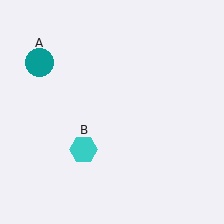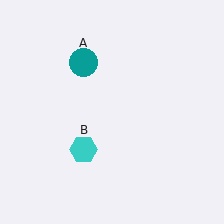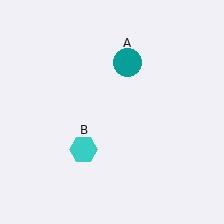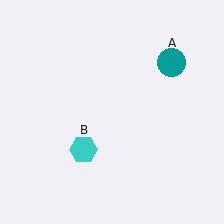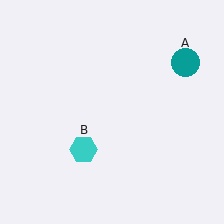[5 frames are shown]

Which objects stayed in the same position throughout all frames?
Cyan hexagon (object B) remained stationary.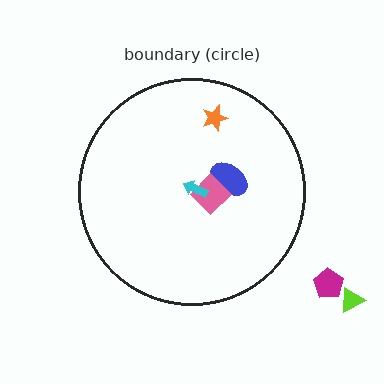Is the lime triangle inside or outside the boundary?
Outside.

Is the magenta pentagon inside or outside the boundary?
Outside.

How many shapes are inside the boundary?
4 inside, 2 outside.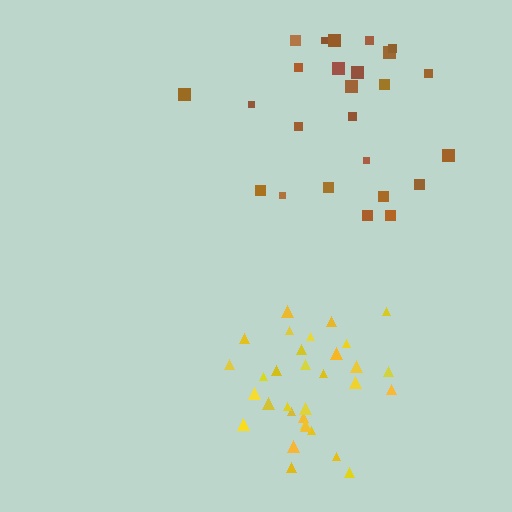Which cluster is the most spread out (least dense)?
Brown.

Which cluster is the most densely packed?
Yellow.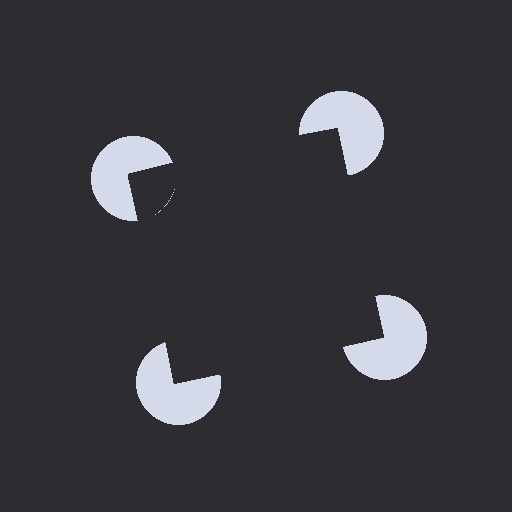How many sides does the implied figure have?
4 sides.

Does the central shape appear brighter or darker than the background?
It typically appears slightly darker than the background, even though no actual brightness change is drawn.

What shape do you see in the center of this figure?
An illusory square — its edges are inferred from the aligned wedge cuts in the pac-man discs, not physically drawn.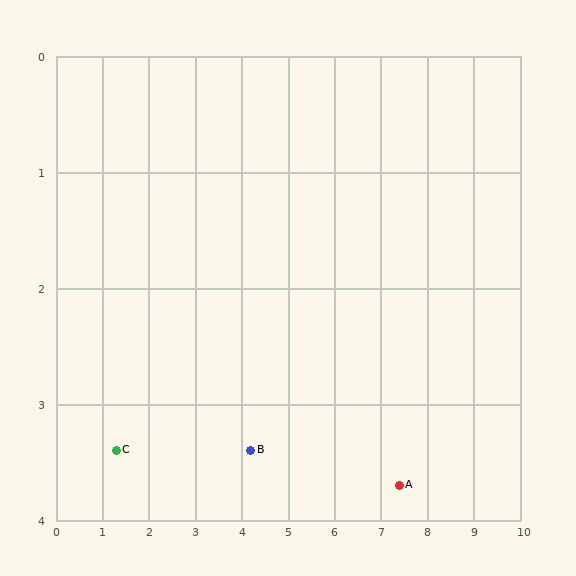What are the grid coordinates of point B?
Point B is at approximately (4.2, 3.4).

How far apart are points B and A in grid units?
Points B and A are about 3.2 grid units apart.